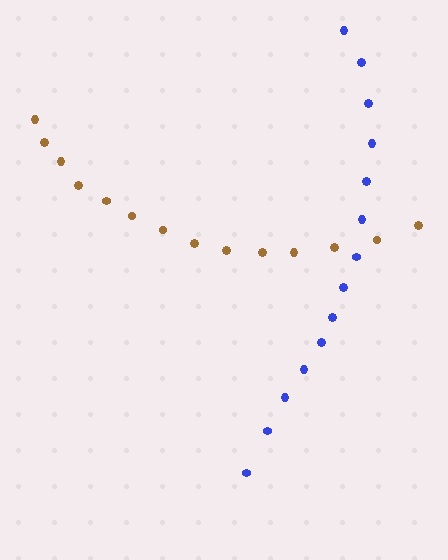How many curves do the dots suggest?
There are 2 distinct paths.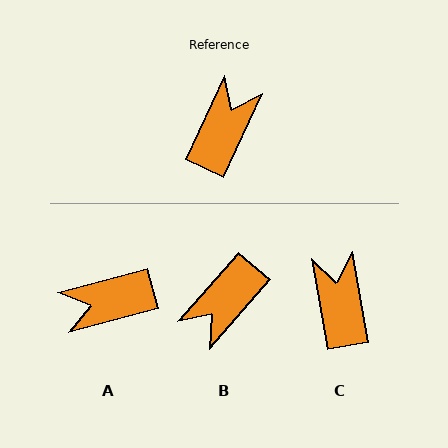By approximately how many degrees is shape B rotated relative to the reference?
Approximately 164 degrees counter-clockwise.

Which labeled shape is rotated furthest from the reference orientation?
B, about 164 degrees away.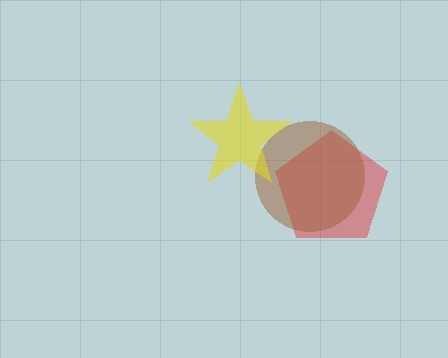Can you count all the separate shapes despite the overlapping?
Yes, there are 3 separate shapes.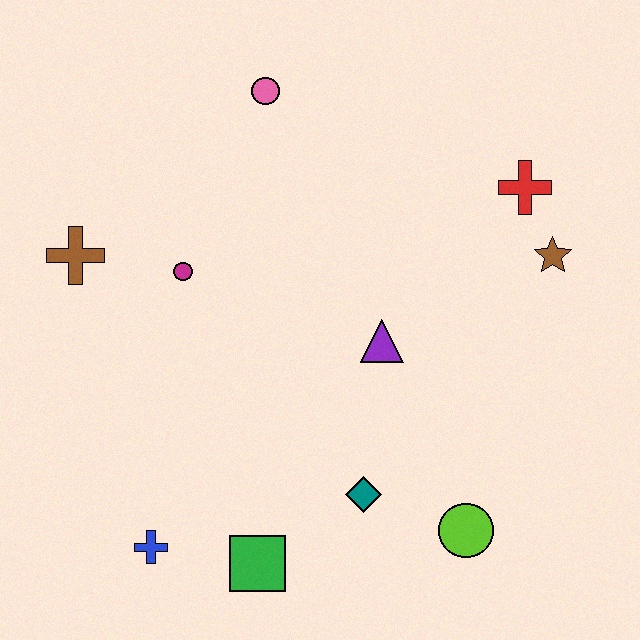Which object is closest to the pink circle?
The magenta circle is closest to the pink circle.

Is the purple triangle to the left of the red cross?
Yes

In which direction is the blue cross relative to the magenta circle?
The blue cross is below the magenta circle.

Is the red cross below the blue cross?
No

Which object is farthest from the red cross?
The blue cross is farthest from the red cross.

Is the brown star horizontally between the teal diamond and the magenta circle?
No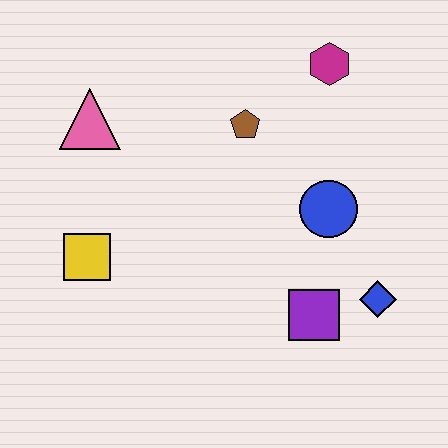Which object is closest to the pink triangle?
The yellow square is closest to the pink triangle.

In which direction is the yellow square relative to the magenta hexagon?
The yellow square is to the left of the magenta hexagon.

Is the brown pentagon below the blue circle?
No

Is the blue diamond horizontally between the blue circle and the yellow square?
No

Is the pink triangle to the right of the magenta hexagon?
No